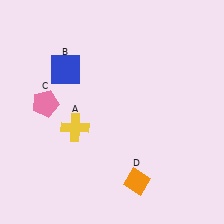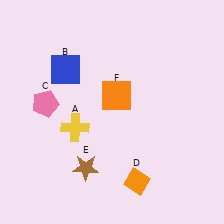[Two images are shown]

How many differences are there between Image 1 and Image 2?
There are 2 differences between the two images.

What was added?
A brown star (E), an orange square (F) were added in Image 2.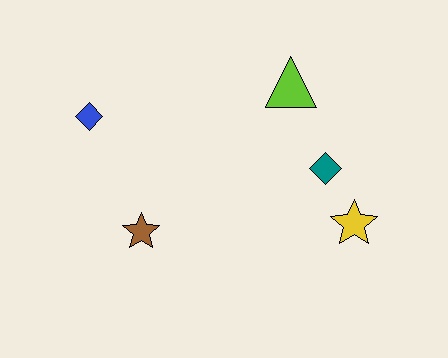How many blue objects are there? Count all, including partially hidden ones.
There is 1 blue object.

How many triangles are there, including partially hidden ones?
There is 1 triangle.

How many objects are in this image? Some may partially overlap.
There are 5 objects.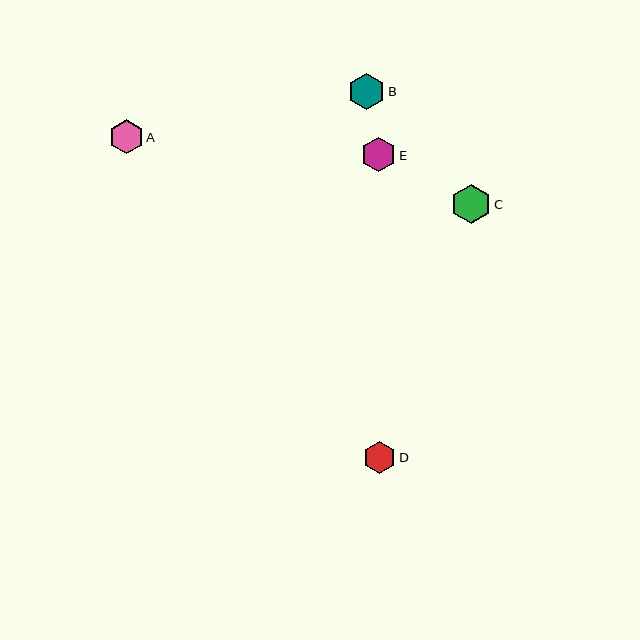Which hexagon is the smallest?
Hexagon D is the smallest with a size of approximately 32 pixels.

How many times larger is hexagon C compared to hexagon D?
Hexagon C is approximately 1.2 times the size of hexagon D.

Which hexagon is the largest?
Hexagon C is the largest with a size of approximately 40 pixels.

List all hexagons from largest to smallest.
From largest to smallest: C, B, E, A, D.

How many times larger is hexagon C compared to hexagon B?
Hexagon C is approximately 1.1 times the size of hexagon B.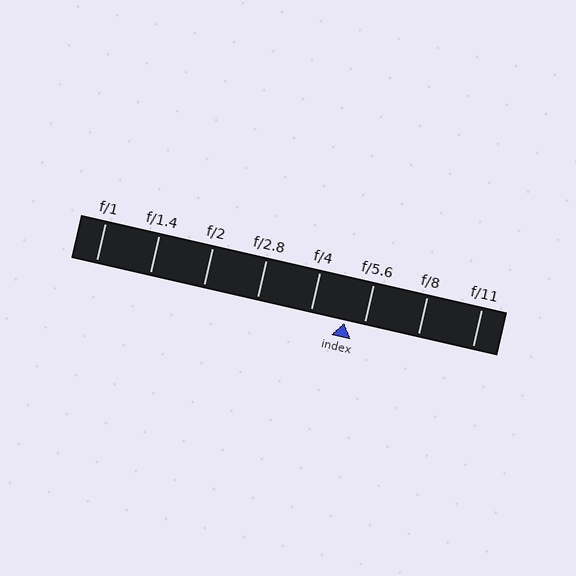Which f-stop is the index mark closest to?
The index mark is closest to f/5.6.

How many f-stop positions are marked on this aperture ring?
There are 8 f-stop positions marked.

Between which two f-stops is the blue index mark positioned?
The index mark is between f/4 and f/5.6.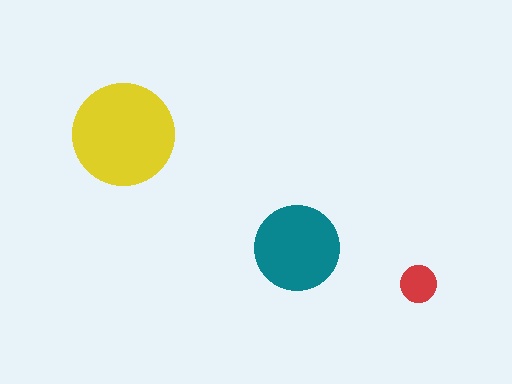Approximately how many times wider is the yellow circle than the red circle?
About 3 times wider.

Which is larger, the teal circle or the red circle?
The teal one.